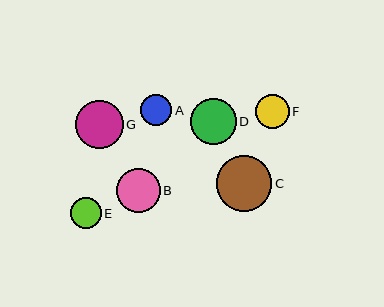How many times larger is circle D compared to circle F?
Circle D is approximately 1.4 times the size of circle F.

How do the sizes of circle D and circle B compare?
Circle D and circle B are approximately the same size.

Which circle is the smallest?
Circle E is the smallest with a size of approximately 31 pixels.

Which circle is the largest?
Circle C is the largest with a size of approximately 56 pixels.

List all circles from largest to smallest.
From largest to smallest: C, G, D, B, F, A, E.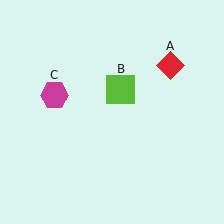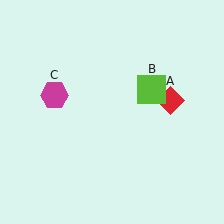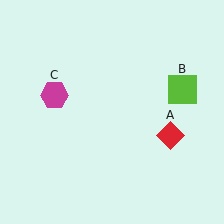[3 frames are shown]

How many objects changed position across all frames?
2 objects changed position: red diamond (object A), lime square (object B).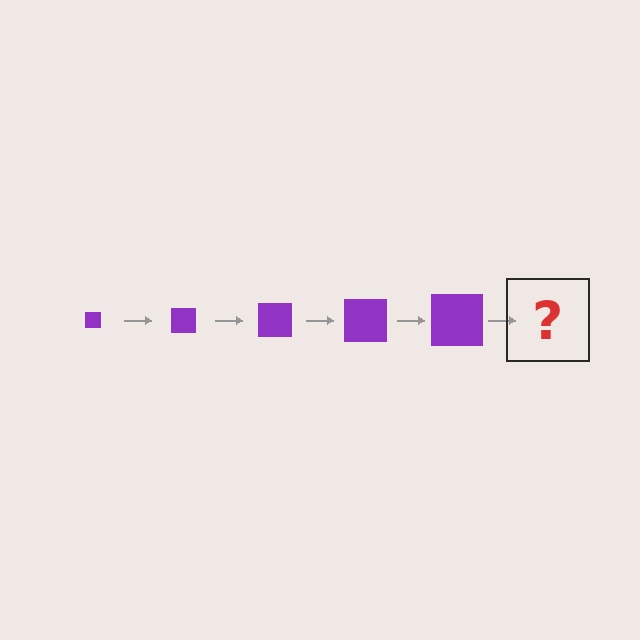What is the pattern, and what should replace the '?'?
The pattern is that the square gets progressively larger each step. The '?' should be a purple square, larger than the previous one.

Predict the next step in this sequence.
The next step is a purple square, larger than the previous one.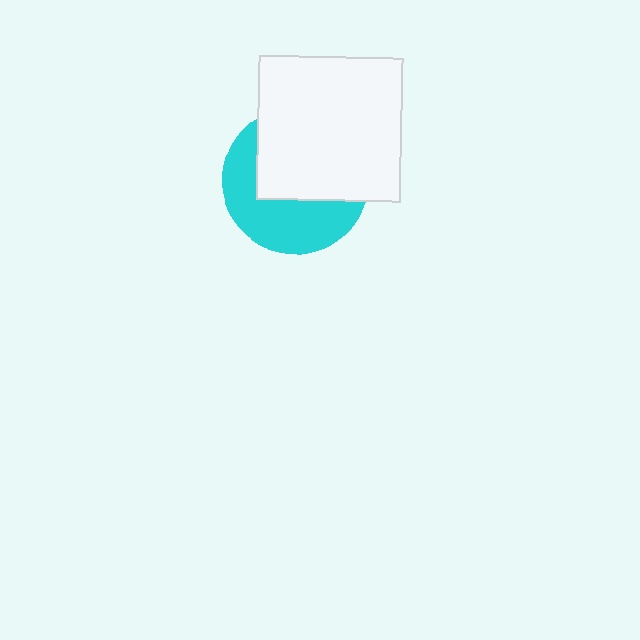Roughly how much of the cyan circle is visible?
About half of it is visible (roughly 46%).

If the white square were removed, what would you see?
You would see the complete cyan circle.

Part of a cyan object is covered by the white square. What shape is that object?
It is a circle.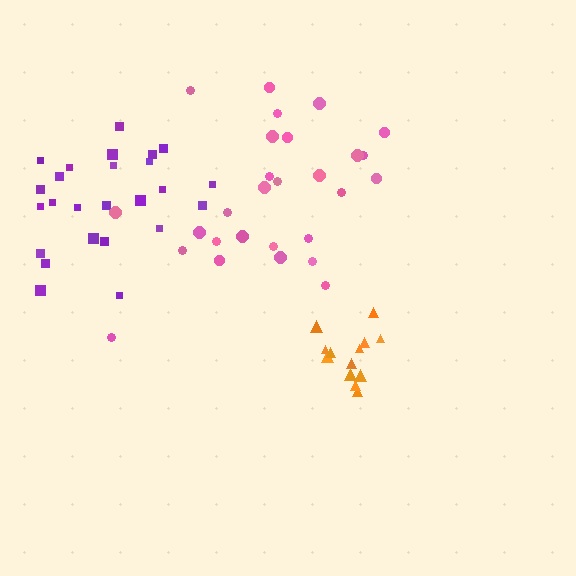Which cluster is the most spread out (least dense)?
Pink.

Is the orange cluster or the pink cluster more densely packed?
Orange.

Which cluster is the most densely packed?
Orange.